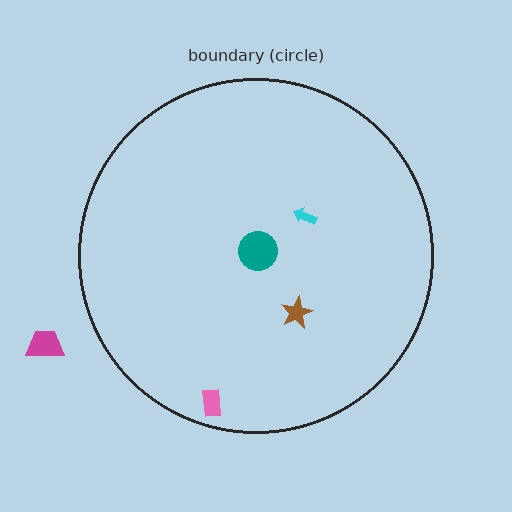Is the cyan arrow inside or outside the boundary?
Inside.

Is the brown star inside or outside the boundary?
Inside.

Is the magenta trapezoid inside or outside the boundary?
Outside.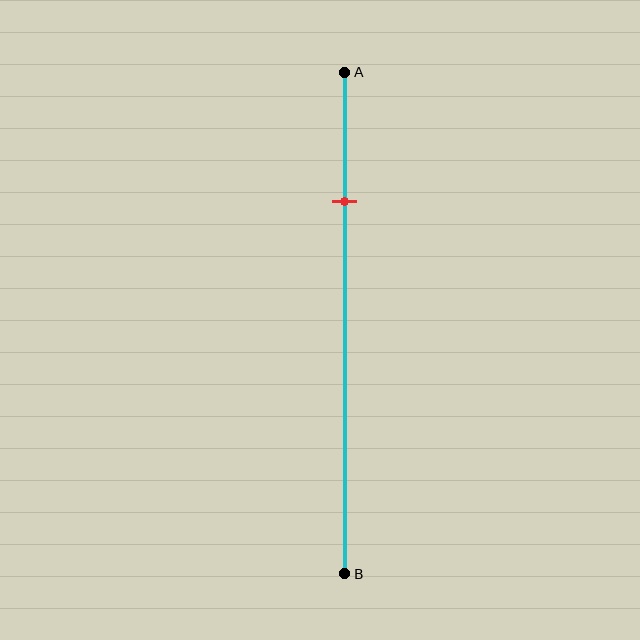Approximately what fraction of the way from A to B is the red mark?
The red mark is approximately 25% of the way from A to B.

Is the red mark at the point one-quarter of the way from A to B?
Yes, the mark is approximately at the one-quarter point.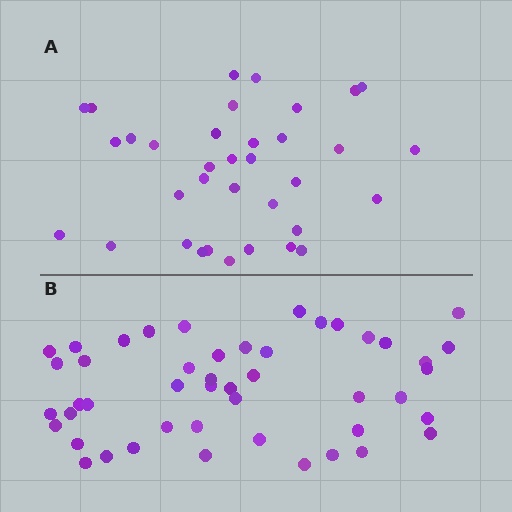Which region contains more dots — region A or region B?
Region B (the bottom region) has more dots.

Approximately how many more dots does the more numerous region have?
Region B has roughly 12 or so more dots than region A.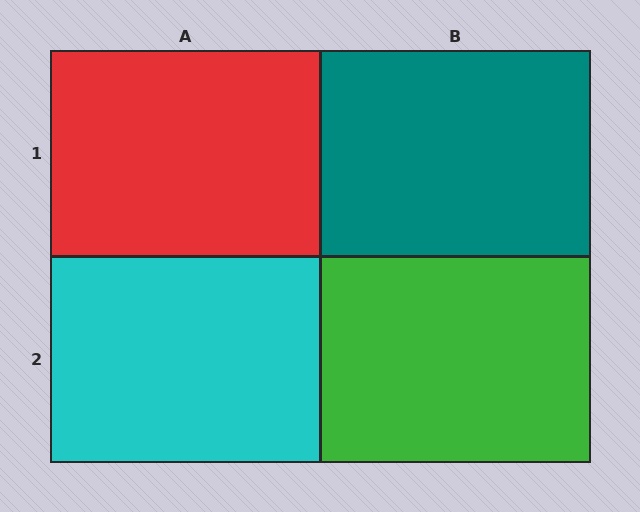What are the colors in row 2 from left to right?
Cyan, green.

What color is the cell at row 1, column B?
Teal.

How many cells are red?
1 cell is red.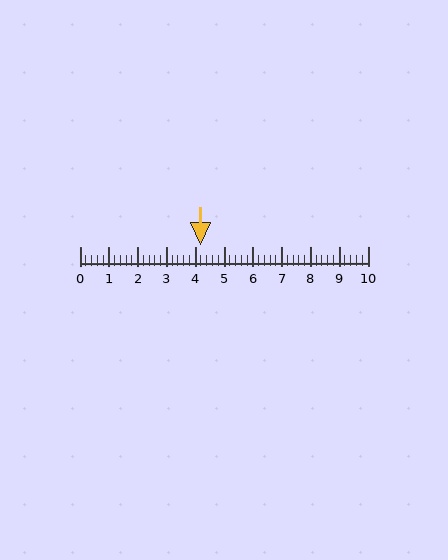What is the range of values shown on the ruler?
The ruler shows values from 0 to 10.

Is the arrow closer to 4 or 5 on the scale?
The arrow is closer to 4.